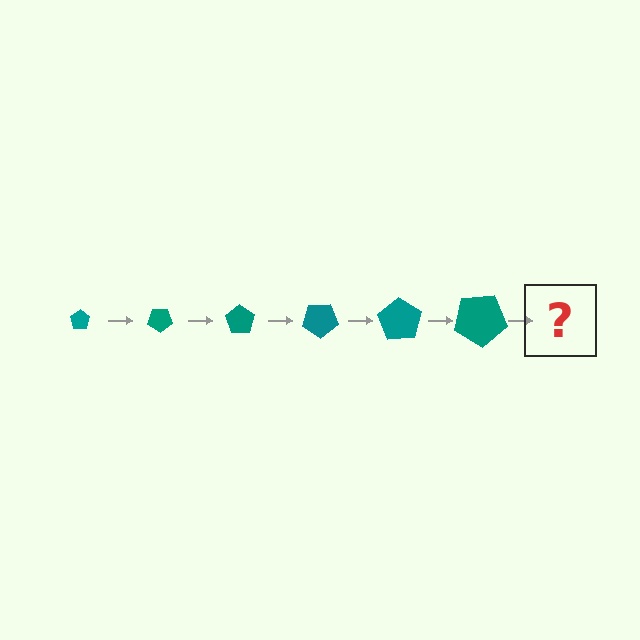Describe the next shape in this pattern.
It should be a pentagon, larger than the previous one and rotated 210 degrees from the start.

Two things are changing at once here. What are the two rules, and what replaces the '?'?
The two rules are that the pentagon grows larger each step and it rotates 35 degrees each step. The '?' should be a pentagon, larger than the previous one and rotated 210 degrees from the start.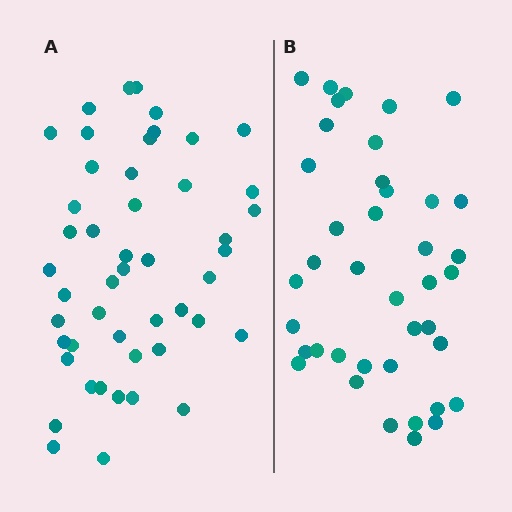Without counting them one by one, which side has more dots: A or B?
Region A (the left region) has more dots.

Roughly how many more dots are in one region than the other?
Region A has roughly 8 or so more dots than region B.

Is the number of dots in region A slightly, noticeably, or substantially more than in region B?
Region A has only slightly more — the two regions are fairly close. The ratio is roughly 1.2 to 1.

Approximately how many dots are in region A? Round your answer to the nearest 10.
About 50 dots. (The exact count is 48, which rounds to 50.)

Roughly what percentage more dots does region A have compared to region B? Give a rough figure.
About 20% more.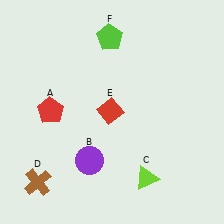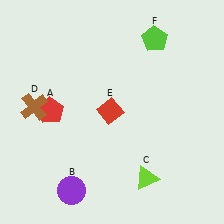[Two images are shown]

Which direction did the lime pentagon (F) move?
The lime pentagon (F) moved right.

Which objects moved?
The objects that moved are: the purple circle (B), the brown cross (D), the lime pentagon (F).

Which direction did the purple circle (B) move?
The purple circle (B) moved down.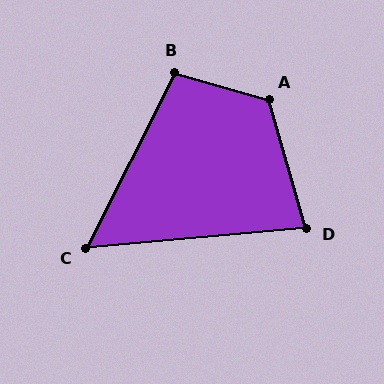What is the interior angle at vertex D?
Approximately 79 degrees (acute).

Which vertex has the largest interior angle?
A, at approximately 122 degrees.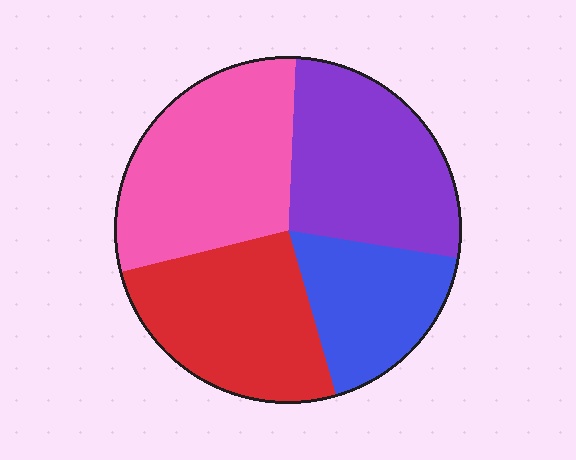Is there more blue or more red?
Red.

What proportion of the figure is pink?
Pink covers roughly 30% of the figure.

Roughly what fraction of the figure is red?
Red covers 26% of the figure.